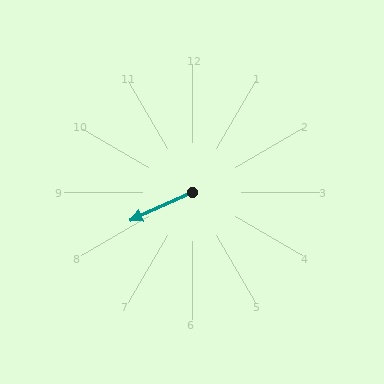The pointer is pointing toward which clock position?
Roughly 8 o'clock.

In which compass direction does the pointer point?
Southwest.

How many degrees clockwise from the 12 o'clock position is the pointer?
Approximately 245 degrees.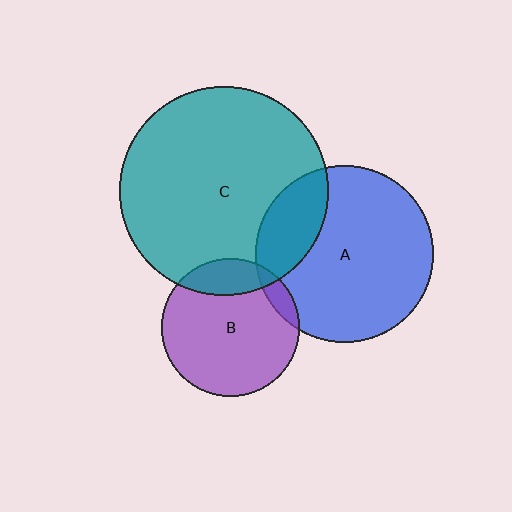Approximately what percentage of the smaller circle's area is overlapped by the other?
Approximately 20%.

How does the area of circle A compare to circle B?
Approximately 1.7 times.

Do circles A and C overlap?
Yes.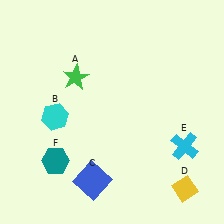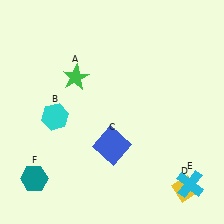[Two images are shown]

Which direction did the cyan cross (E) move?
The cyan cross (E) moved down.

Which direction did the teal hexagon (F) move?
The teal hexagon (F) moved left.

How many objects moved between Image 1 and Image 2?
3 objects moved between the two images.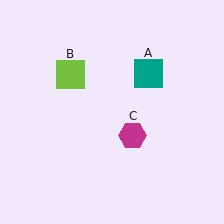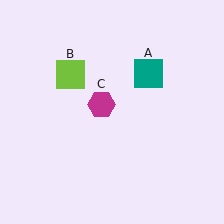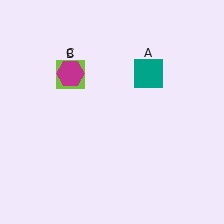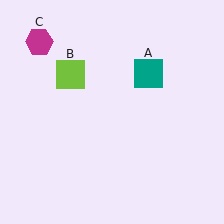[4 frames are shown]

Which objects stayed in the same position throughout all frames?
Teal square (object A) and lime square (object B) remained stationary.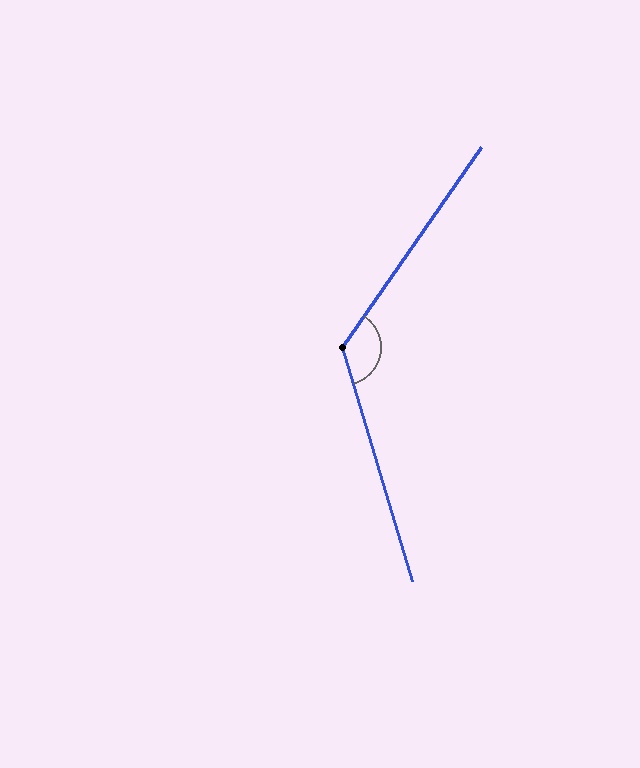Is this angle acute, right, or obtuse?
It is obtuse.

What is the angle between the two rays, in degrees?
Approximately 129 degrees.